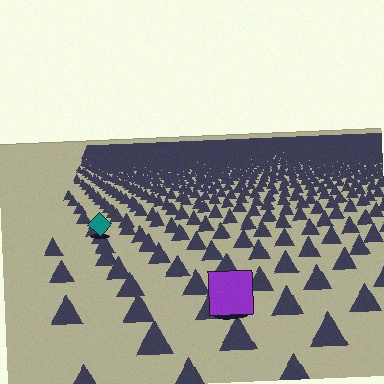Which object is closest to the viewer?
The purple square is closest. The texture marks near it are larger and more spread out.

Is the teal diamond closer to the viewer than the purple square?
No. The purple square is closer — you can tell from the texture gradient: the ground texture is coarser near it.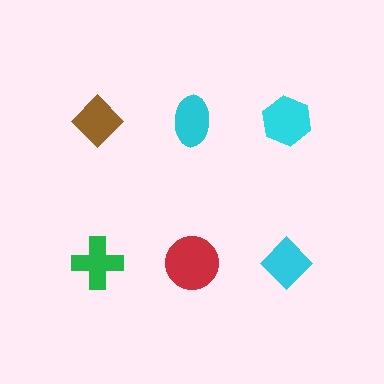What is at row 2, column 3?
A cyan diamond.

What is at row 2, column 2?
A red circle.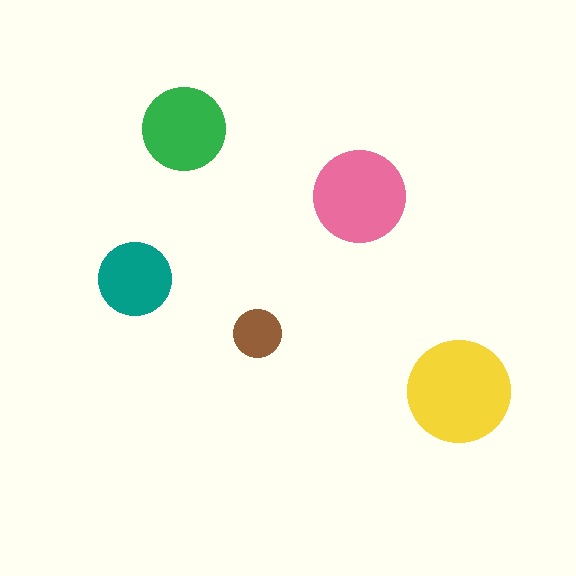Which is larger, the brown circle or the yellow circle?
The yellow one.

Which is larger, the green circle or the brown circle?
The green one.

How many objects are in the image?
There are 5 objects in the image.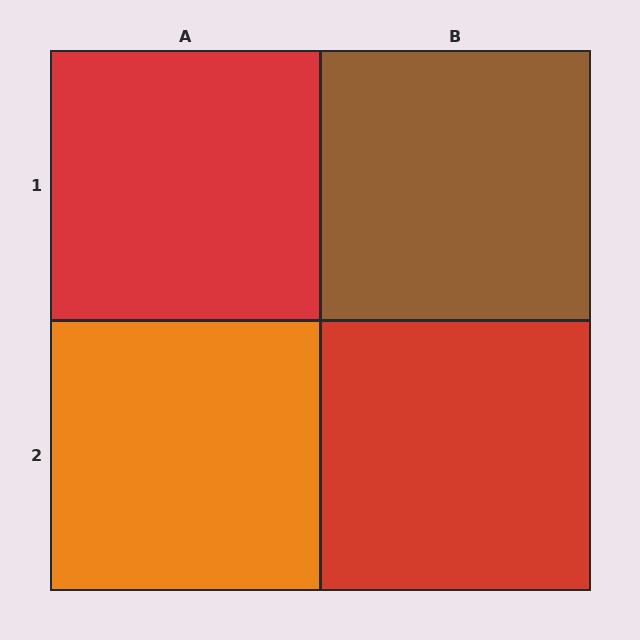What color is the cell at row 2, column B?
Red.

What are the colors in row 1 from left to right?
Red, brown.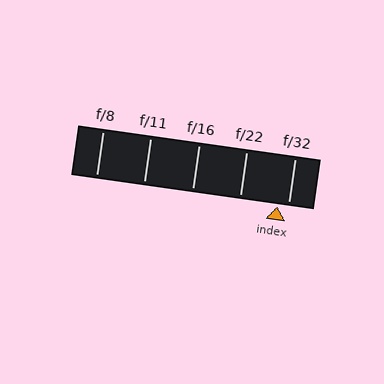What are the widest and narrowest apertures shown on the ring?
The widest aperture shown is f/8 and the narrowest is f/32.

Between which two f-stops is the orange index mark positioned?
The index mark is between f/22 and f/32.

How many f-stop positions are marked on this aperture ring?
There are 5 f-stop positions marked.